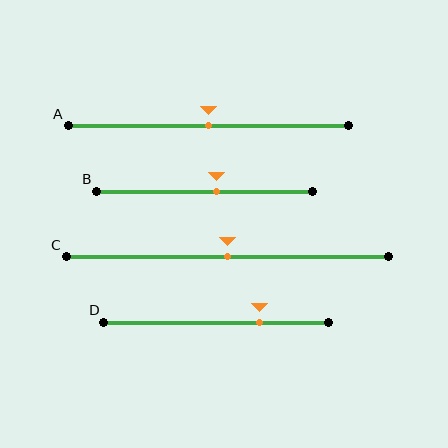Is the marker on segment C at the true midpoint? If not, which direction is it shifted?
Yes, the marker on segment C is at the true midpoint.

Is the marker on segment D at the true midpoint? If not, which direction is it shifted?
No, the marker on segment D is shifted to the right by about 19% of the segment length.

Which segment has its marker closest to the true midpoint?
Segment A has its marker closest to the true midpoint.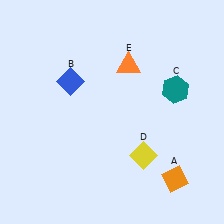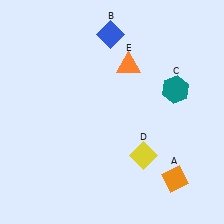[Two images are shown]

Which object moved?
The blue diamond (B) moved up.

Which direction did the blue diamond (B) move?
The blue diamond (B) moved up.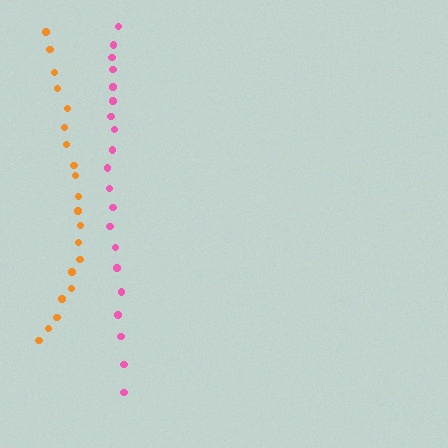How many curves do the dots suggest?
There are 2 distinct paths.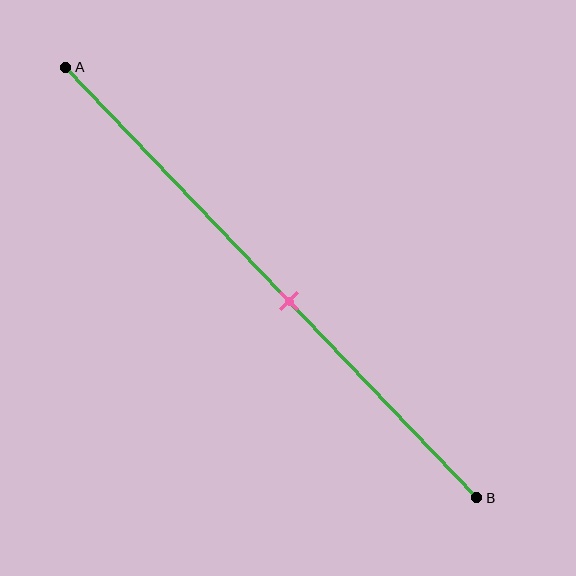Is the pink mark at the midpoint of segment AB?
No, the mark is at about 55% from A, not at the 50% midpoint.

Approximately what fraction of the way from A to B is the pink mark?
The pink mark is approximately 55% of the way from A to B.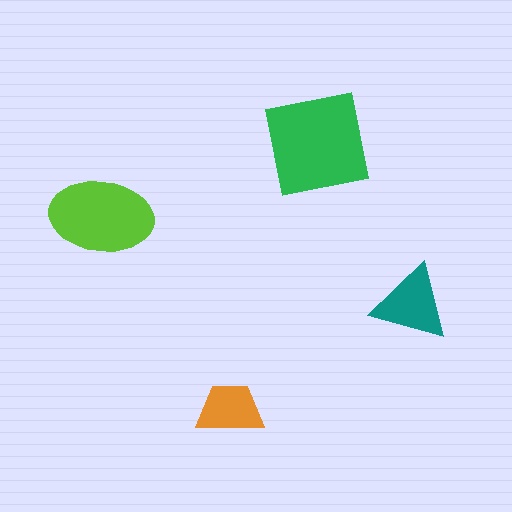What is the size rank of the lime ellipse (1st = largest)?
2nd.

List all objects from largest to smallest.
The green square, the lime ellipse, the teal triangle, the orange trapezoid.